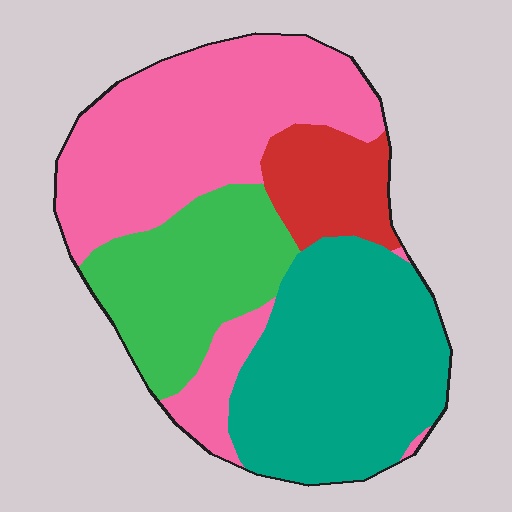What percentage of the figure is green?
Green takes up about one fifth (1/5) of the figure.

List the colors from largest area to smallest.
From largest to smallest: pink, teal, green, red.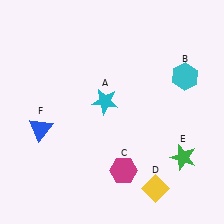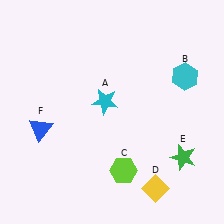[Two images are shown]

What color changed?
The hexagon (C) changed from magenta in Image 1 to lime in Image 2.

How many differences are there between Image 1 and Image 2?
There is 1 difference between the two images.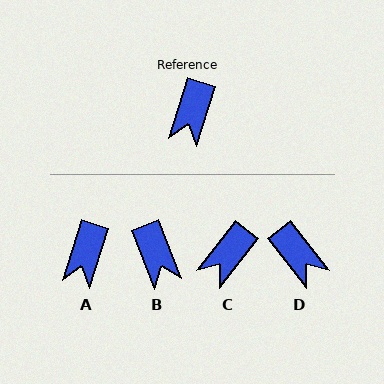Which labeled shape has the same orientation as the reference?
A.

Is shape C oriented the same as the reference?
No, it is off by about 21 degrees.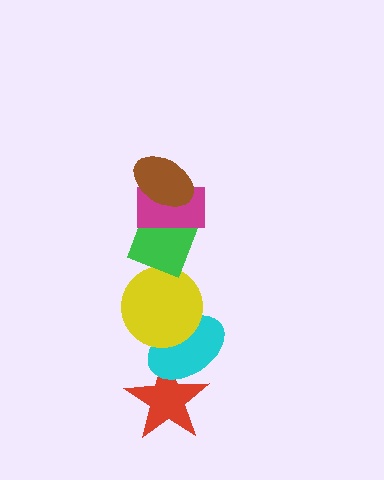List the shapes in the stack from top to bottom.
From top to bottom: the brown ellipse, the magenta rectangle, the green diamond, the yellow circle, the cyan ellipse, the red star.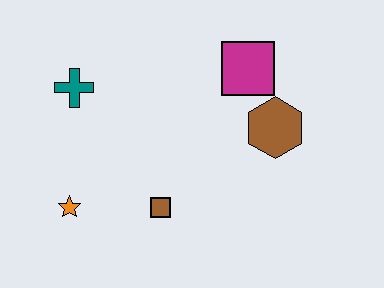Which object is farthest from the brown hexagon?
The orange star is farthest from the brown hexagon.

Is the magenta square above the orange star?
Yes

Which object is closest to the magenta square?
The brown hexagon is closest to the magenta square.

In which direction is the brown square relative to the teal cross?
The brown square is below the teal cross.